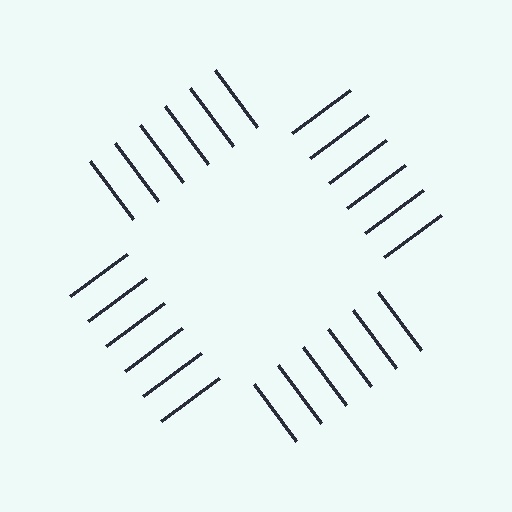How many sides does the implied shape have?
4 sides — the line-ends trace a square.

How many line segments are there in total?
24 — 6 along each of the 4 edges.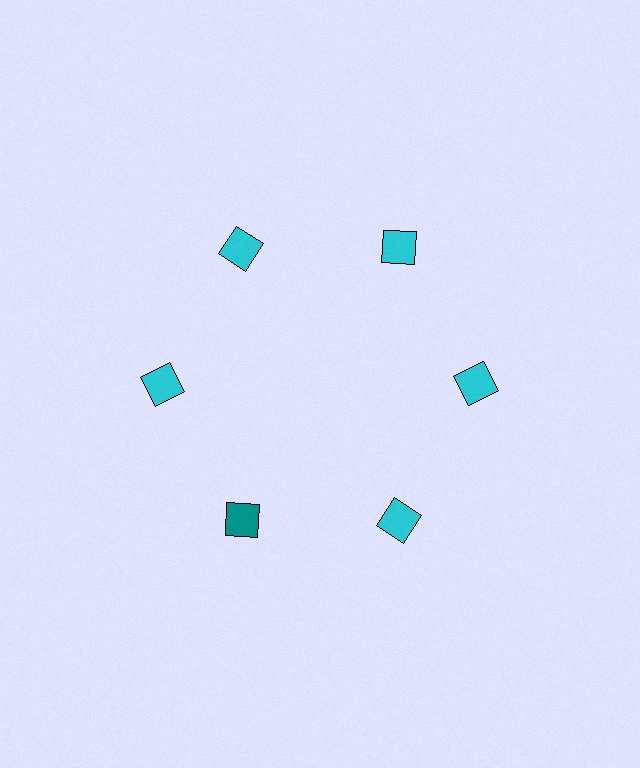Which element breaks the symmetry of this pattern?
The teal square at roughly the 7 o'clock position breaks the symmetry. All other shapes are cyan squares.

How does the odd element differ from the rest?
It has a different color: teal instead of cyan.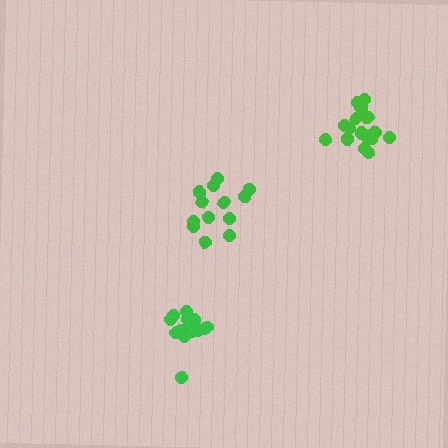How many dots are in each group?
Group 1: 13 dots, Group 2: 17 dots, Group 3: 17 dots (47 total).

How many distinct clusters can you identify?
There are 3 distinct clusters.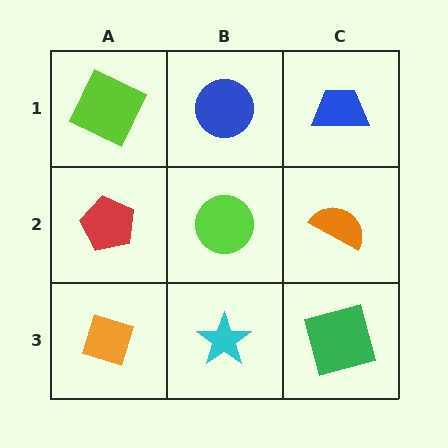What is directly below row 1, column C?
An orange semicircle.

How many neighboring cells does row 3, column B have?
3.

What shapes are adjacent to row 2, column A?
A lime square (row 1, column A), an orange diamond (row 3, column A), a lime circle (row 2, column B).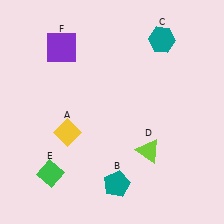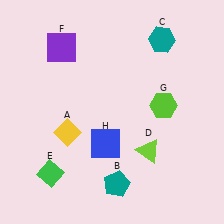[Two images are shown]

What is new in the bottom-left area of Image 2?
A blue square (H) was added in the bottom-left area of Image 2.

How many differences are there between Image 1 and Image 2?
There are 2 differences between the two images.